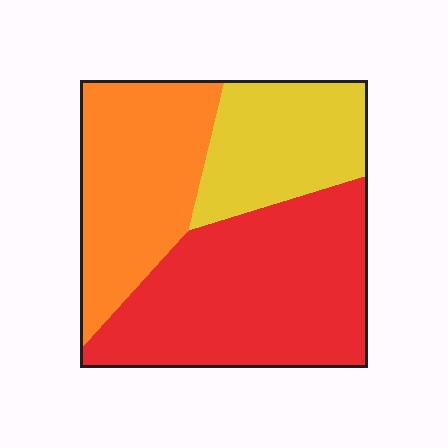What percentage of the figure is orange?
Orange takes up between a quarter and a half of the figure.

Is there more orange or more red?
Red.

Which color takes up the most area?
Red, at roughly 45%.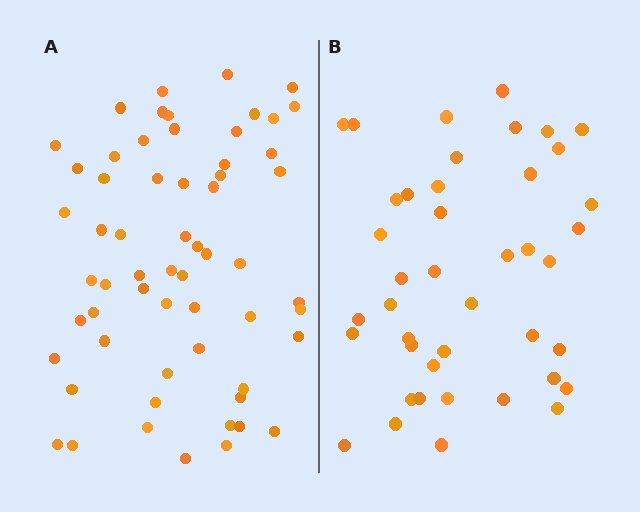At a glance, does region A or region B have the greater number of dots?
Region A (the left region) has more dots.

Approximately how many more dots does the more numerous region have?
Region A has approximately 20 more dots than region B.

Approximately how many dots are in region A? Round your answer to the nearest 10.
About 60 dots.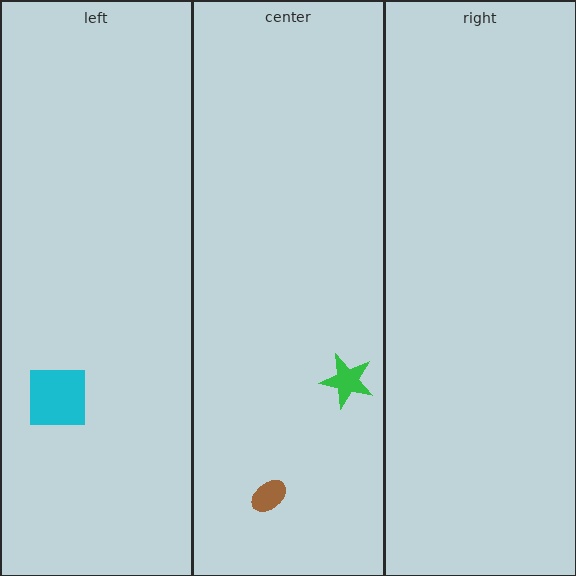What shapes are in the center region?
The brown ellipse, the green star.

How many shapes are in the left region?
1.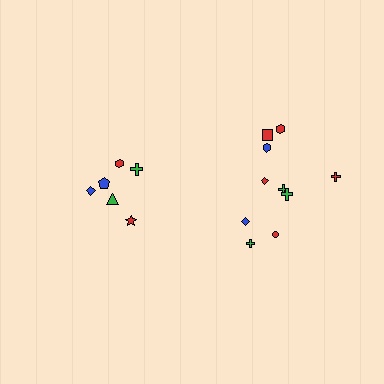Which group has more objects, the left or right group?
The right group.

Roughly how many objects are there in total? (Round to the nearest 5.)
Roughly 15 objects in total.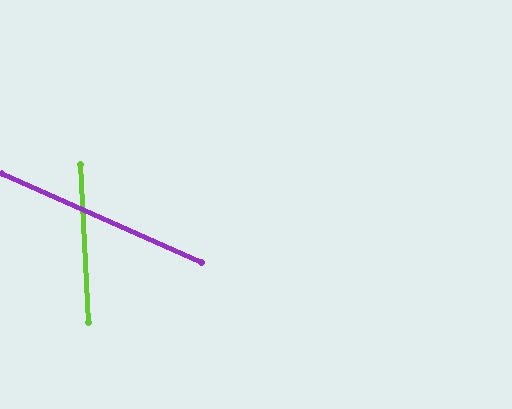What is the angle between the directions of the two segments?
Approximately 63 degrees.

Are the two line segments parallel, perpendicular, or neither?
Neither parallel nor perpendicular — they differ by about 63°.